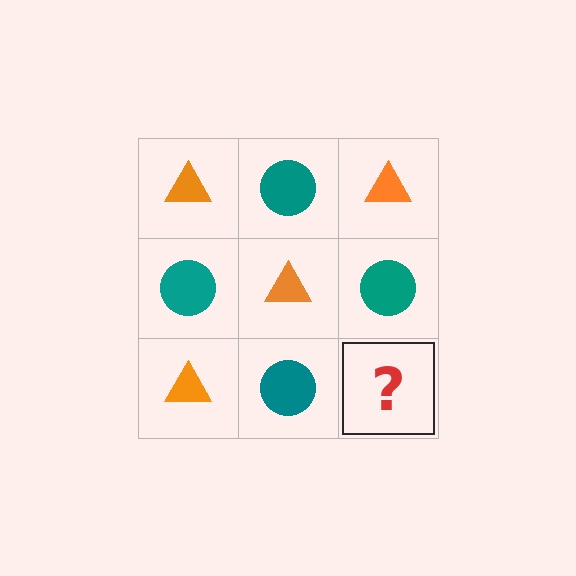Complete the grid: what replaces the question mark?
The question mark should be replaced with an orange triangle.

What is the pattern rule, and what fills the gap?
The rule is that it alternates orange triangle and teal circle in a checkerboard pattern. The gap should be filled with an orange triangle.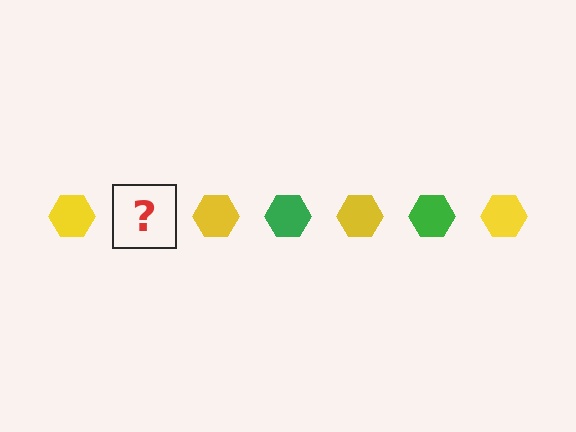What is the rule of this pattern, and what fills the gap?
The rule is that the pattern cycles through yellow, green hexagons. The gap should be filled with a green hexagon.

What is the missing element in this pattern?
The missing element is a green hexagon.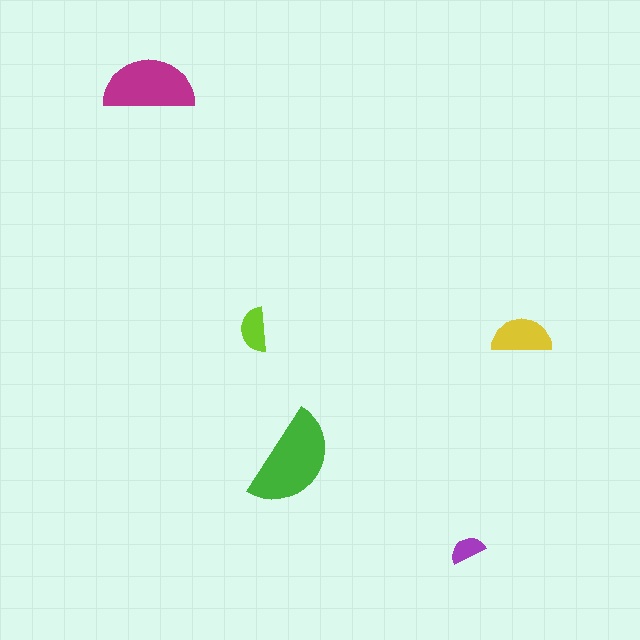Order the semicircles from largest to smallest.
the green one, the magenta one, the yellow one, the lime one, the purple one.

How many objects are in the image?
There are 5 objects in the image.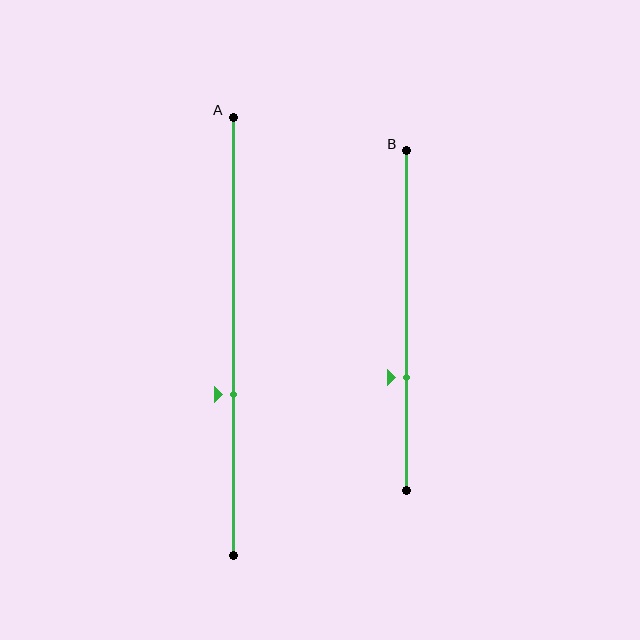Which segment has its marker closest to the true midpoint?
Segment A has its marker closest to the true midpoint.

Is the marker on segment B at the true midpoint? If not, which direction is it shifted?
No, the marker on segment B is shifted downward by about 17% of the segment length.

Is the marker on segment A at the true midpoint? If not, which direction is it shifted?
No, the marker on segment A is shifted downward by about 13% of the segment length.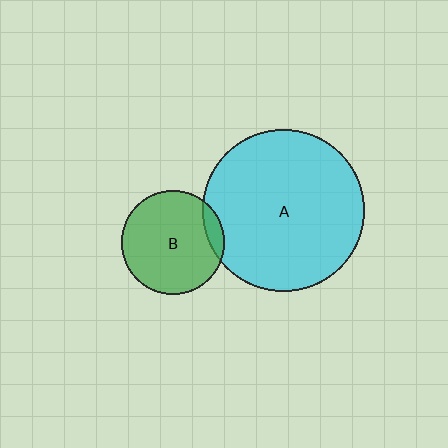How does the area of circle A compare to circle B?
Approximately 2.4 times.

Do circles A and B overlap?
Yes.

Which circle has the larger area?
Circle A (cyan).